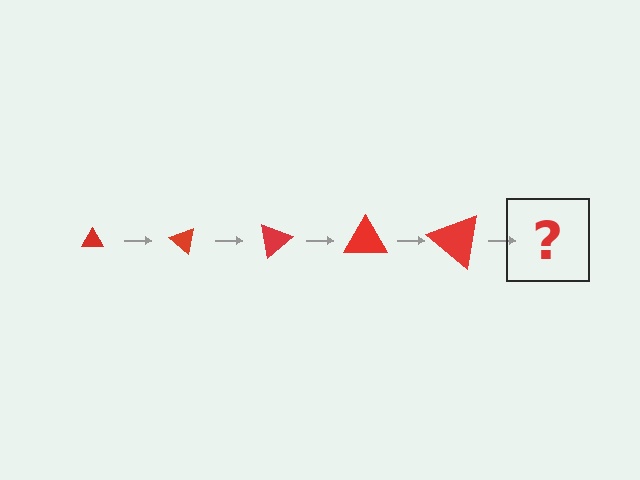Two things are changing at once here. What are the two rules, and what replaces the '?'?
The two rules are that the triangle grows larger each step and it rotates 40 degrees each step. The '?' should be a triangle, larger than the previous one and rotated 200 degrees from the start.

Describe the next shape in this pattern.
It should be a triangle, larger than the previous one and rotated 200 degrees from the start.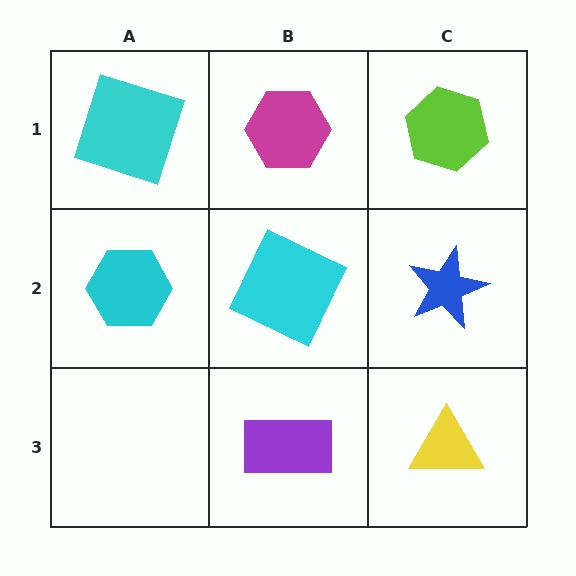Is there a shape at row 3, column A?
No, that cell is empty.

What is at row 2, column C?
A blue star.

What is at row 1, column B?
A magenta hexagon.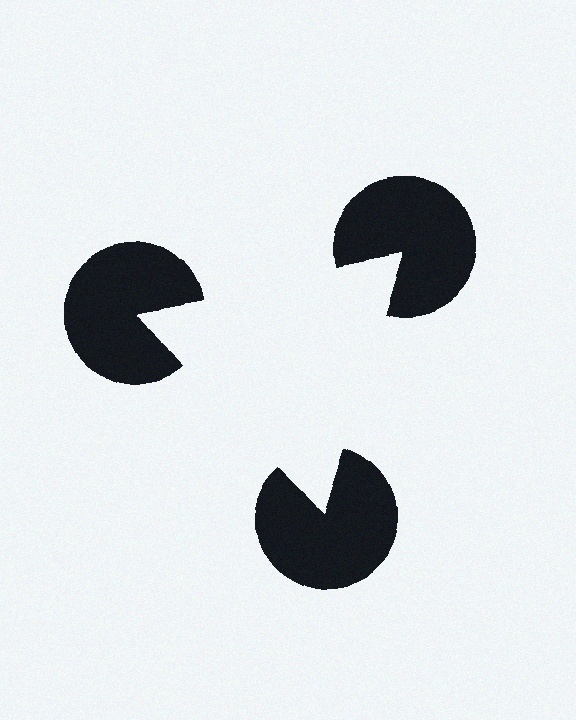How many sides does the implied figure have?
3 sides.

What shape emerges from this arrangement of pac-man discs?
An illusory triangle — its edges are inferred from the aligned wedge cuts in the pac-man discs, not physically drawn.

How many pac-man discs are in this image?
There are 3 — one at each vertex of the illusory triangle.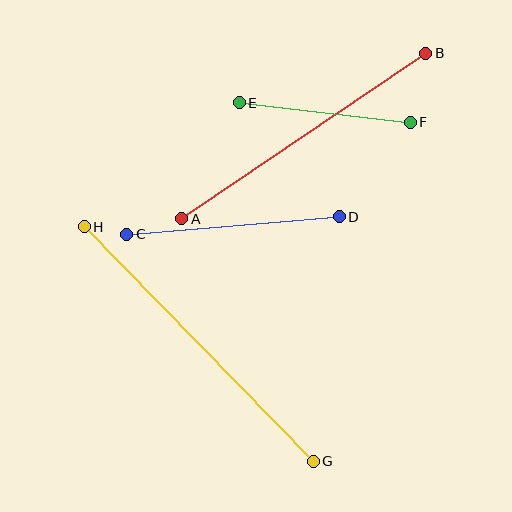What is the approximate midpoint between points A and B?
The midpoint is at approximately (304, 136) pixels.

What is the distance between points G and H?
The distance is approximately 328 pixels.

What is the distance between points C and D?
The distance is approximately 214 pixels.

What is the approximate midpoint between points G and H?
The midpoint is at approximately (199, 344) pixels.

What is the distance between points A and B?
The distance is approximately 295 pixels.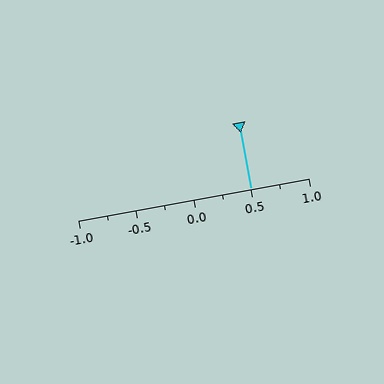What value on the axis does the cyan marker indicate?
The marker indicates approximately 0.5.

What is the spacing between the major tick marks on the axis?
The major ticks are spaced 0.5 apart.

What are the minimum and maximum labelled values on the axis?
The axis runs from -1.0 to 1.0.